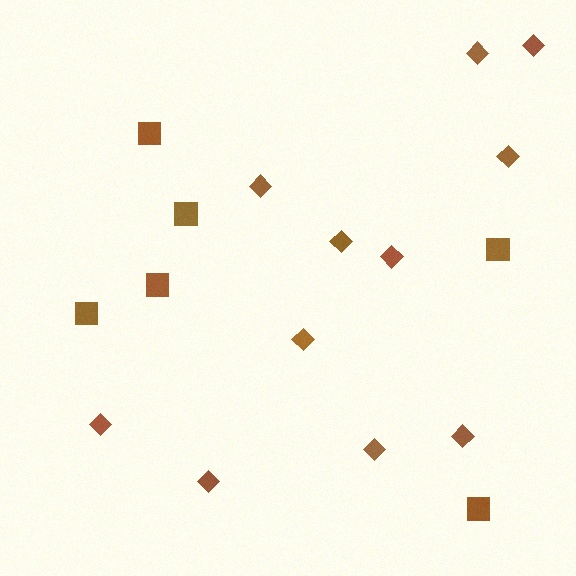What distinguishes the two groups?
There are 2 groups: one group of diamonds (11) and one group of squares (6).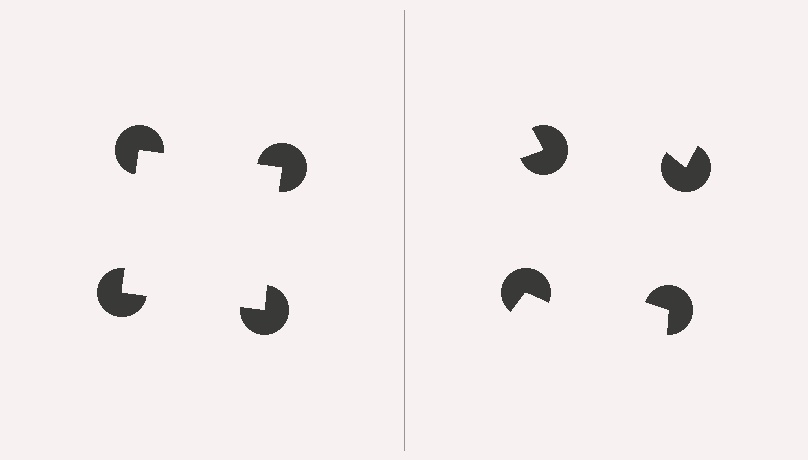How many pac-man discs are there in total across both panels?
8 — 4 on each side.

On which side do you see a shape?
An illusory square appears on the left side. On the right side the wedge cuts are rotated, so no coherent shape forms.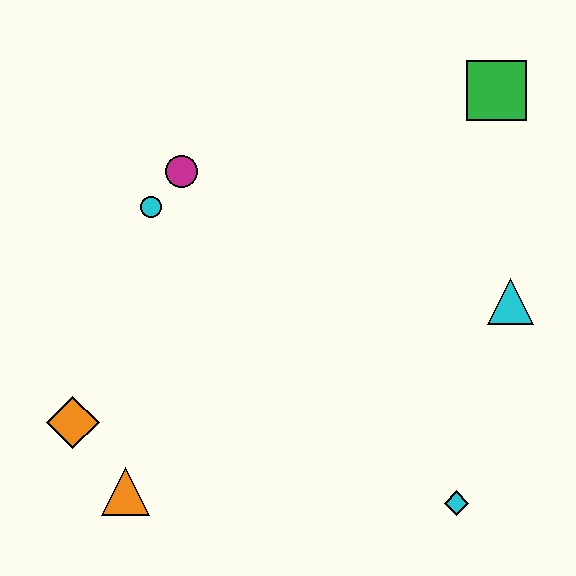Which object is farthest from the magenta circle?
The cyan diamond is farthest from the magenta circle.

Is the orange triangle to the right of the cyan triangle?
No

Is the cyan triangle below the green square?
Yes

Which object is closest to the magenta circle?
The cyan circle is closest to the magenta circle.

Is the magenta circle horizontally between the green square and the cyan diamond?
No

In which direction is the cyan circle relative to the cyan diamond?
The cyan circle is to the left of the cyan diamond.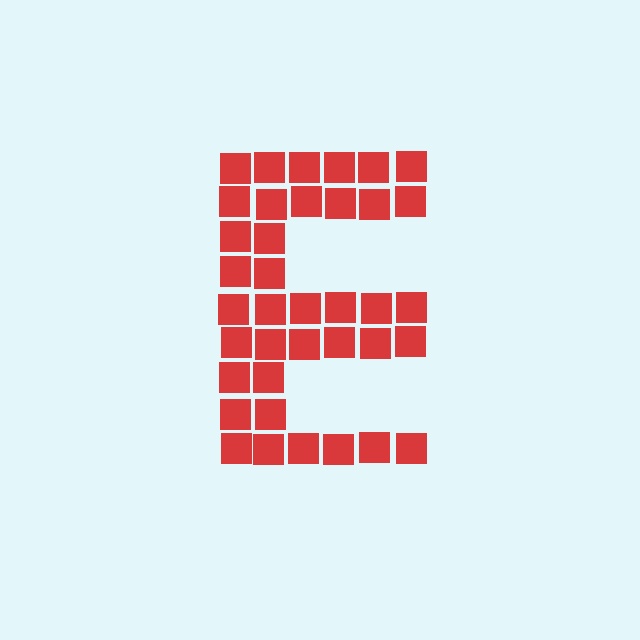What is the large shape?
The large shape is the letter E.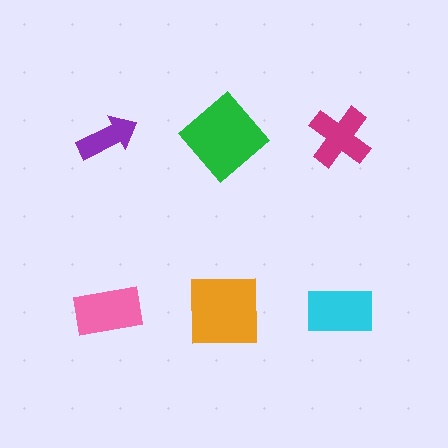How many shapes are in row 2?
3 shapes.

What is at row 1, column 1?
A purple arrow.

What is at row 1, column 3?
A magenta cross.